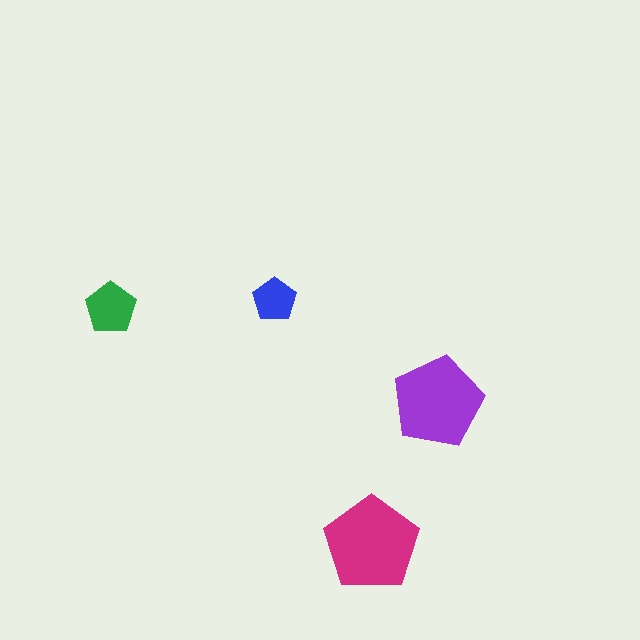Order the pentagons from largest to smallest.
the magenta one, the purple one, the green one, the blue one.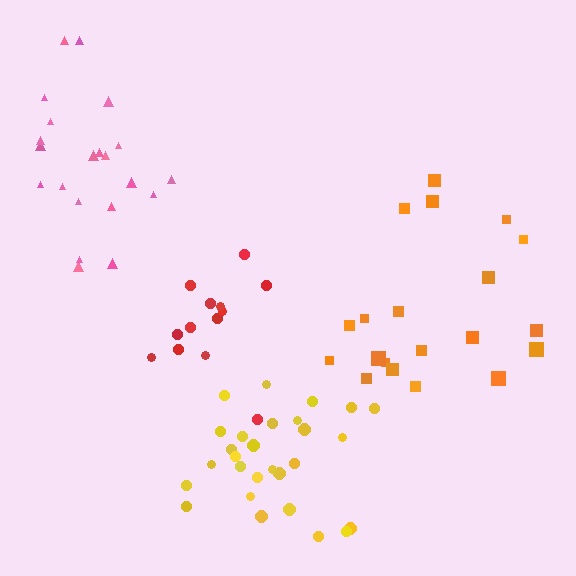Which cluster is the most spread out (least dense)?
Orange.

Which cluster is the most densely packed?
Red.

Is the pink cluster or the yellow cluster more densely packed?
Yellow.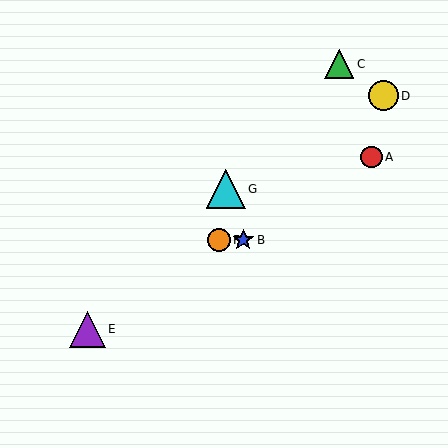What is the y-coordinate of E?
Object E is at y≈329.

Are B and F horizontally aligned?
Yes, both are at y≈240.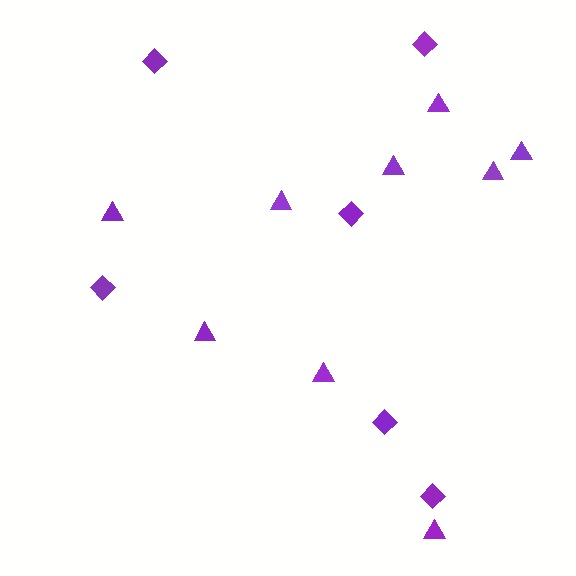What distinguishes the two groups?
There are 2 groups: one group of triangles (9) and one group of diamonds (6).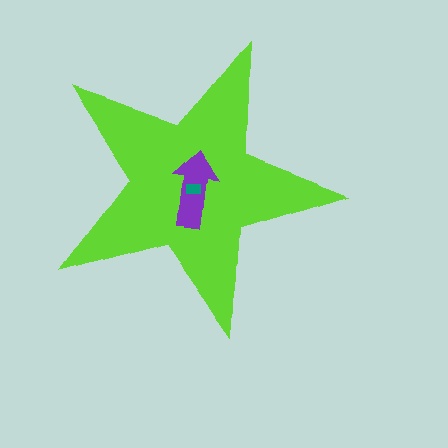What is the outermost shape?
The lime star.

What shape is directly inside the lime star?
The purple arrow.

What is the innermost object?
The teal rectangle.